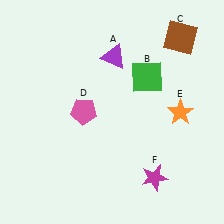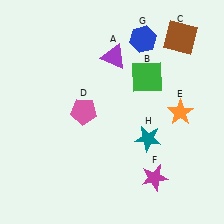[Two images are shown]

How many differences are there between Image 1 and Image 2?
There are 2 differences between the two images.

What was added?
A blue hexagon (G), a teal star (H) were added in Image 2.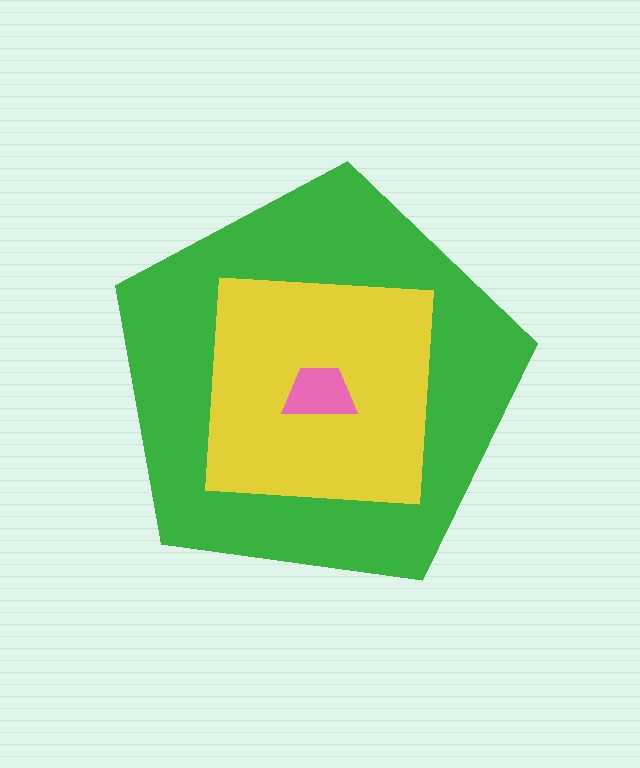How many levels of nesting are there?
3.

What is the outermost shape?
The green pentagon.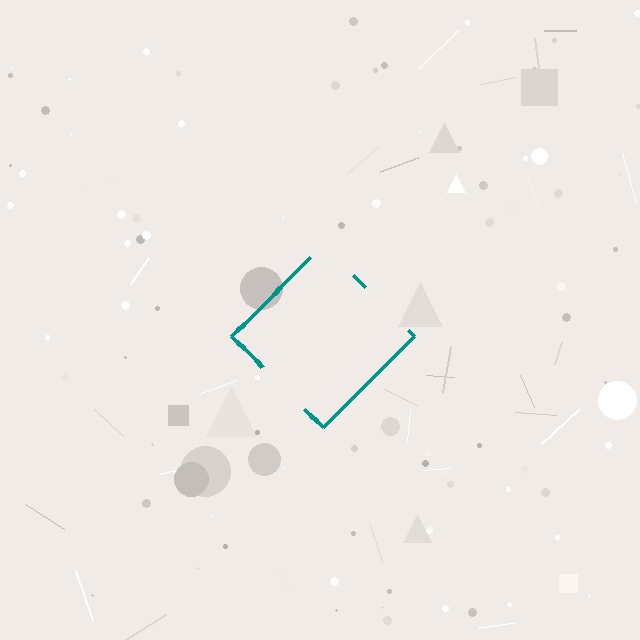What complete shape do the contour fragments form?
The contour fragments form a diamond.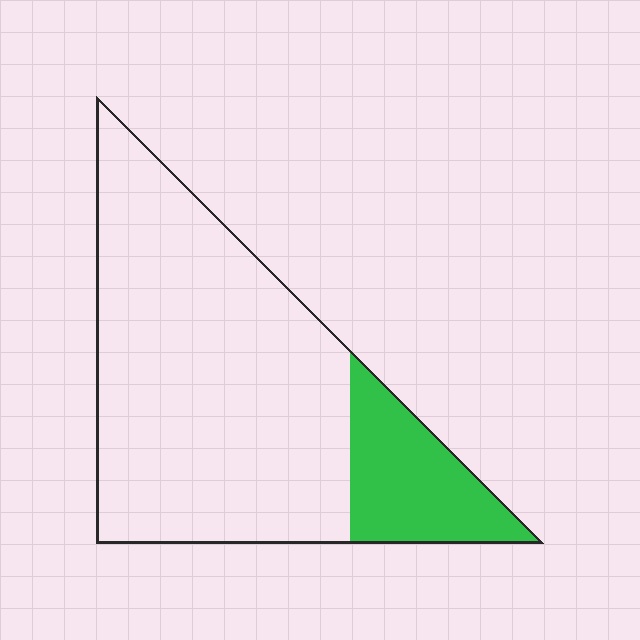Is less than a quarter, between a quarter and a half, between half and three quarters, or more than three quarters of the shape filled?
Less than a quarter.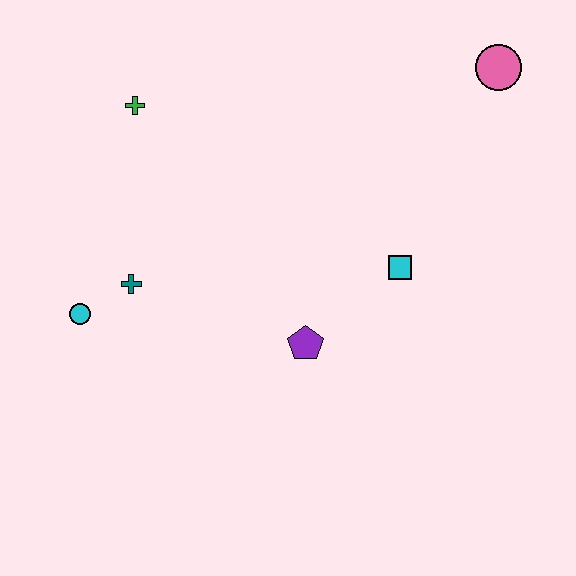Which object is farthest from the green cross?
The pink circle is farthest from the green cross.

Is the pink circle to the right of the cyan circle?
Yes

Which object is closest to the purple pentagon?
The cyan square is closest to the purple pentagon.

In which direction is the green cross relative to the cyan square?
The green cross is to the left of the cyan square.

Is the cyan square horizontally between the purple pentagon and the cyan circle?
No